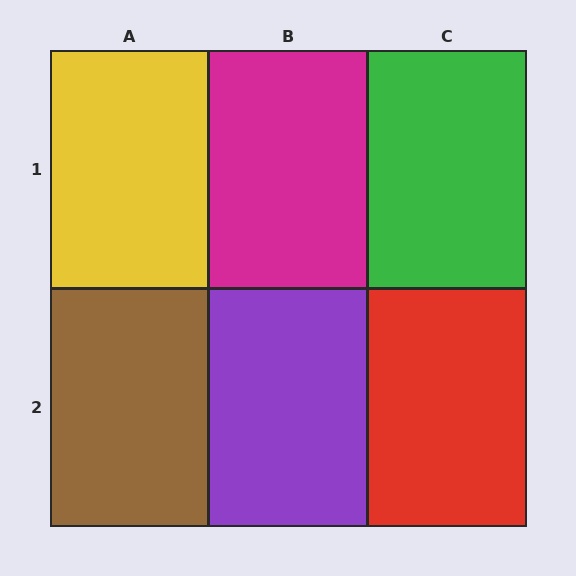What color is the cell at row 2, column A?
Brown.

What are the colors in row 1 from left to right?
Yellow, magenta, green.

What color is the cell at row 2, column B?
Purple.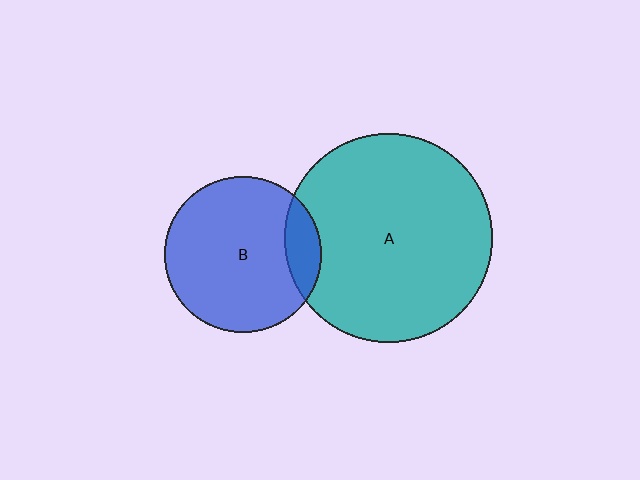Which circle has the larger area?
Circle A (teal).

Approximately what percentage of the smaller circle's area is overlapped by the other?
Approximately 15%.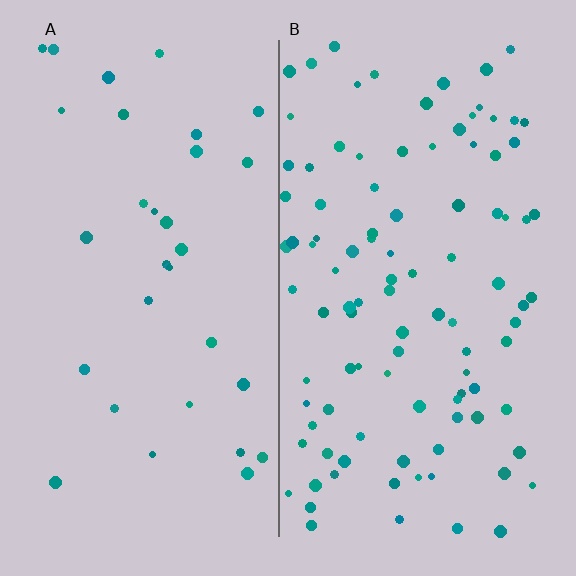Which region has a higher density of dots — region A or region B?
B (the right).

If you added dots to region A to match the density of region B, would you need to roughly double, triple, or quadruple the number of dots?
Approximately triple.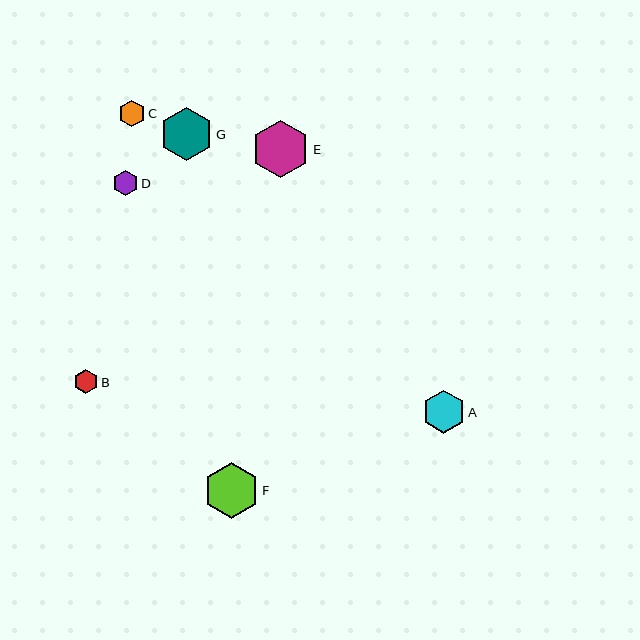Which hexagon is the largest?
Hexagon E is the largest with a size of approximately 58 pixels.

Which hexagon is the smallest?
Hexagon B is the smallest with a size of approximately 24 pixels.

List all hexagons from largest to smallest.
From largest to smallest: E, F, G, A, C, D, B.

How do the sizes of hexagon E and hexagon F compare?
Hexagon E and hexagon F are approximately the same size.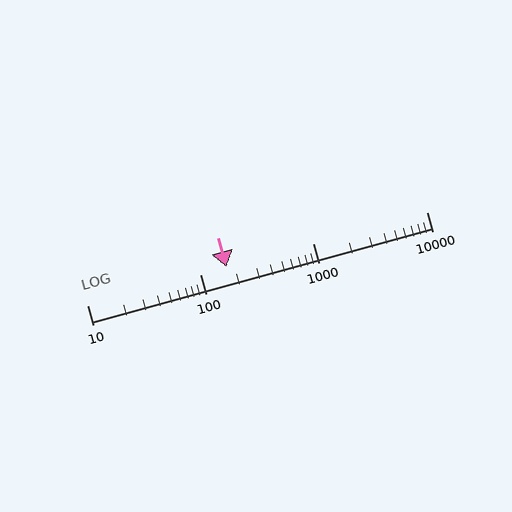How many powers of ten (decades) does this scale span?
The scale spans 3 decades, from 10 to 10000.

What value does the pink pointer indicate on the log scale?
The pointer indicates approximately 170.